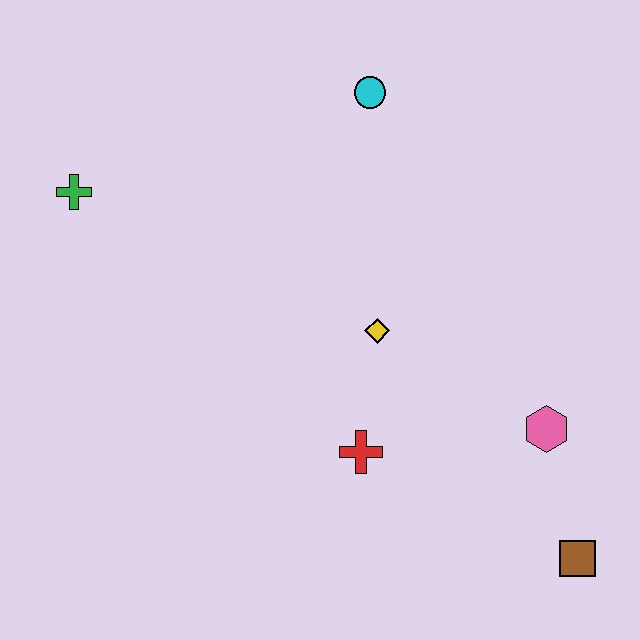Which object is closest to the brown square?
The pink hexagon is closest to the brown square.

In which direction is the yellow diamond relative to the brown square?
The yellow diamond is above the brown square.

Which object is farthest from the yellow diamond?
The green cross is farthest from the yellow diamond.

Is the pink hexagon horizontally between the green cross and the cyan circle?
No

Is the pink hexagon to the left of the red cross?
No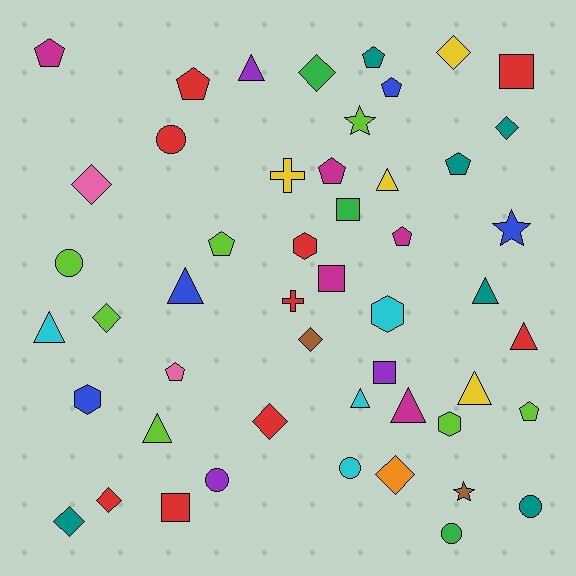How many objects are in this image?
There are 50 objects.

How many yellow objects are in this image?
There are 4 yellow objects.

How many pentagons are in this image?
There are 10 pentagons.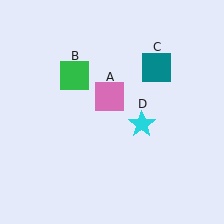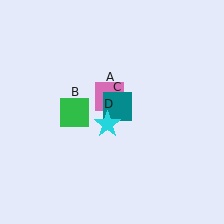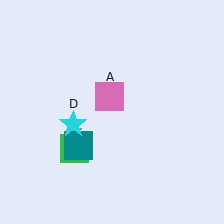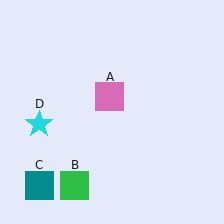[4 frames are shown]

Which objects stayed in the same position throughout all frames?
Pink square (object A) remained stationary.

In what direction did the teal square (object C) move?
The teal square (object C) moved down and to the left.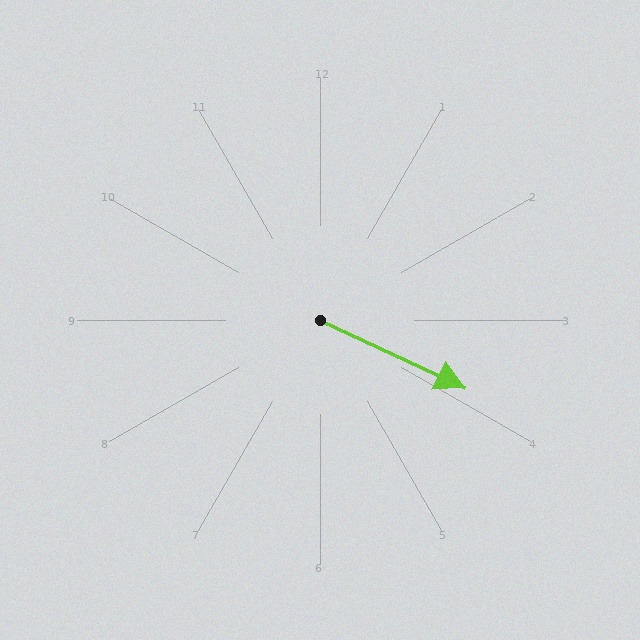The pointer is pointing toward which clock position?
Roughly 4 o'clock.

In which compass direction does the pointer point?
Southeast.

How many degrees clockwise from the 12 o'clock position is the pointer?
Approximately 115 degrees.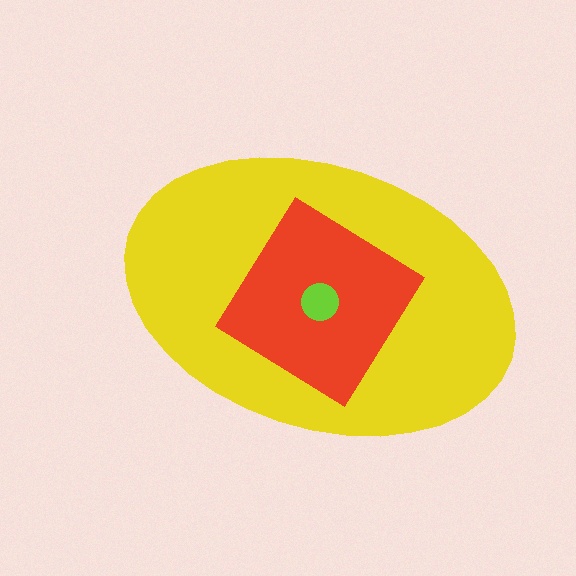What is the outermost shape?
The yellow ellipse.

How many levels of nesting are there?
3.